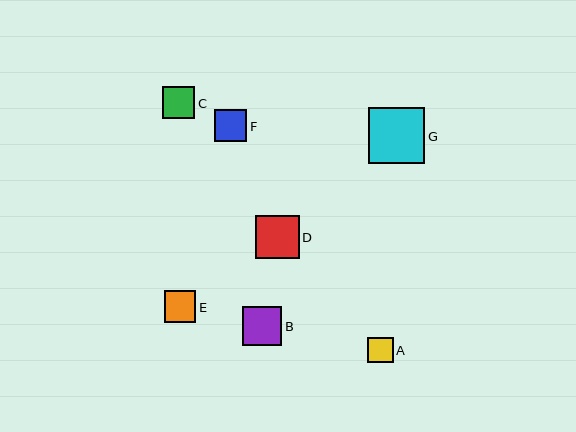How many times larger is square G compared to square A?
Square G is approximately 2.2 times the size of square A.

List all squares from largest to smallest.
From largest to smallest: G, D, B, F, C, E, A.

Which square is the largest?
Square G is the largest with a size of approximately 56 pixels.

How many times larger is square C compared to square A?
Square C is approximately 1.3 times the size of square A.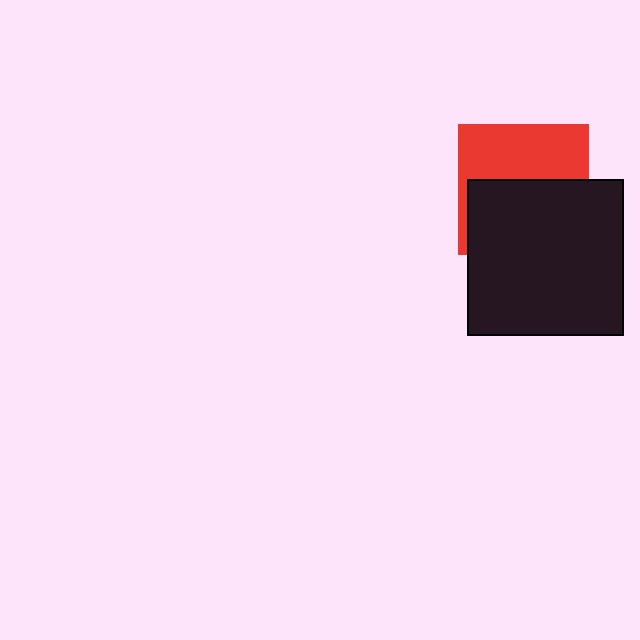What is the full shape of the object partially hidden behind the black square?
The partially hidden object is a red square.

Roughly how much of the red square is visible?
About half of it is visible (roughly 47%).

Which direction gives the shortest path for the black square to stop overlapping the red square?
Moving down gives the shortest separation.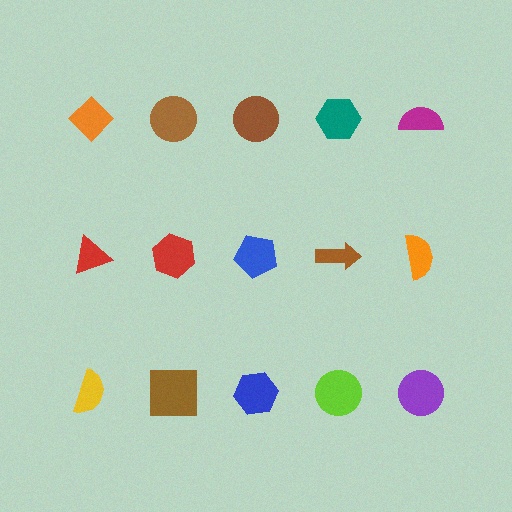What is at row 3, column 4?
A lime circle.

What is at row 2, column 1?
A red triangle.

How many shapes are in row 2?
5 shapes.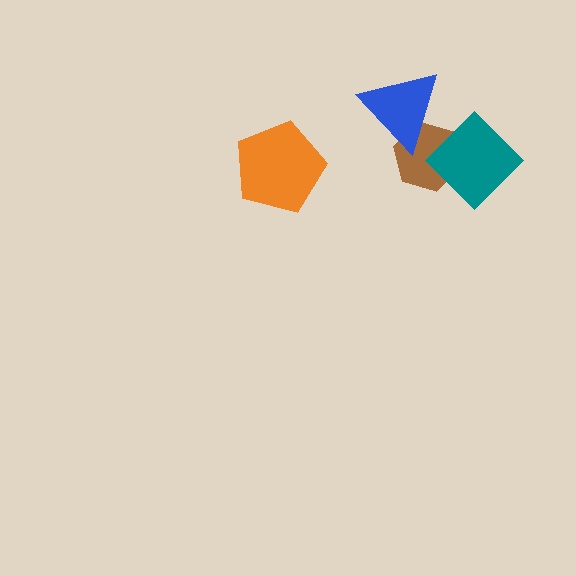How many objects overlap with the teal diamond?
1 object overlaps with the teal diamond.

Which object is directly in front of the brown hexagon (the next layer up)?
The blue triangle is directly in front of the brown hexagon.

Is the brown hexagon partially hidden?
Yes, it is partially covered by another shape.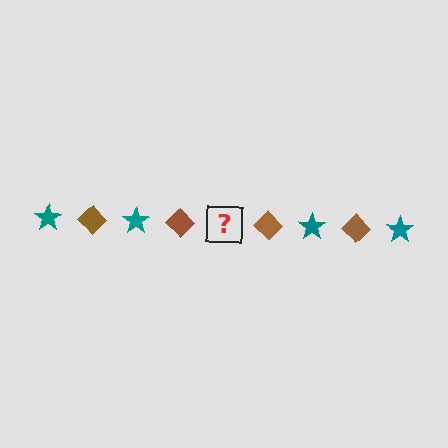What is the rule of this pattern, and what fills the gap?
The rule is that the pattern alternates between teal star and brown diamond. The gap should be filled with a teal star.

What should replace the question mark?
The question mark should be replaced with a teal star.